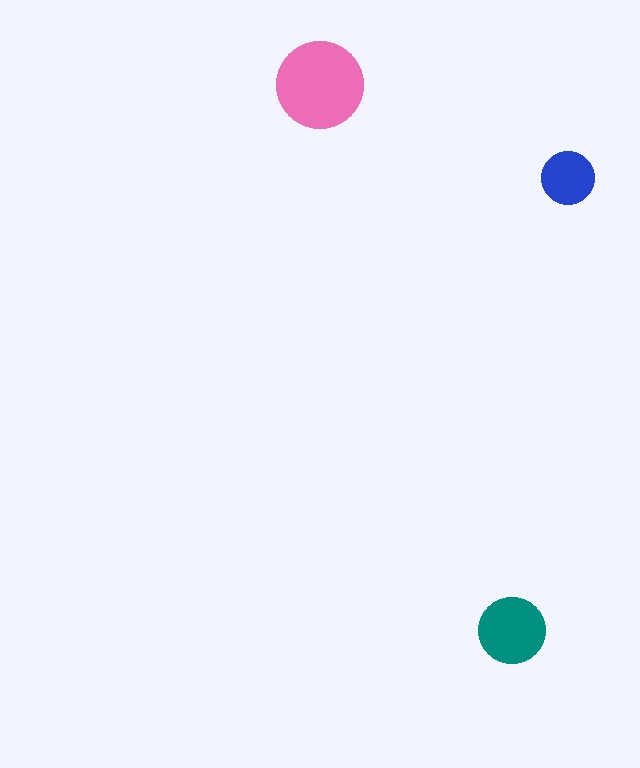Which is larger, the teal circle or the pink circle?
The pink one.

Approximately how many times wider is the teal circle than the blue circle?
About 1.5 times wider.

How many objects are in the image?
There are 3 objects in the image.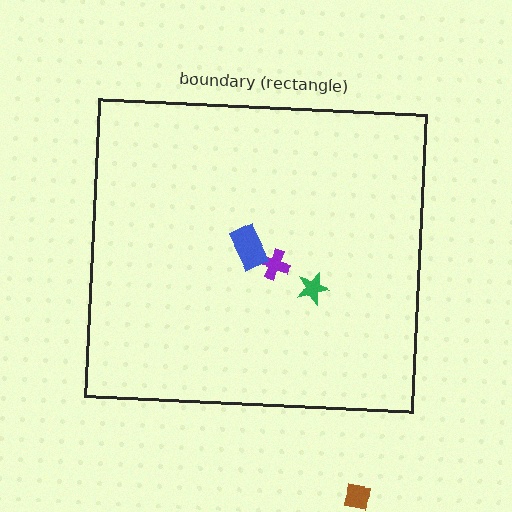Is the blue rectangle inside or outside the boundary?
Inside.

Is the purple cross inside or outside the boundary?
Inside.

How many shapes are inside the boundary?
3 inside, 1 outside.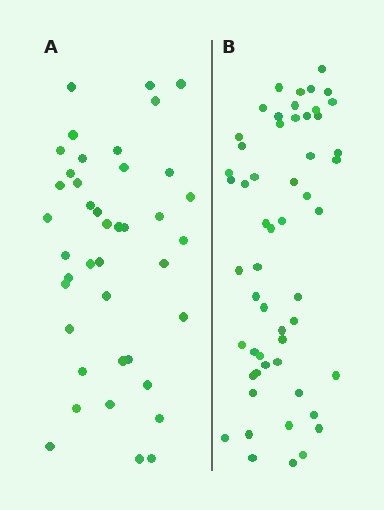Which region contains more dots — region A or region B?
Region B (the right region) has more dots.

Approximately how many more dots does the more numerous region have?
Region B has approximately 15 more dots than region A.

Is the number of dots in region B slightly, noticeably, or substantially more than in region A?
Region B has noticeably more, but not dramatically so. The ratio is roughly 1.3 to 1.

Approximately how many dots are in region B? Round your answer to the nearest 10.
About 60 dots. (The exact count is 55, which rounds to 60.)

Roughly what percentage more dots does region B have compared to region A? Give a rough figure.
About 35% more.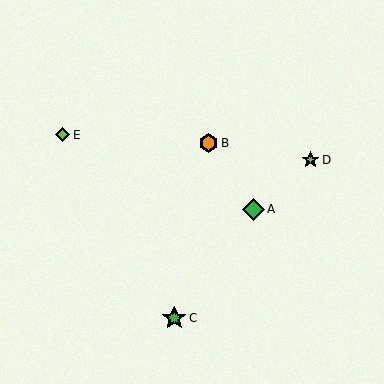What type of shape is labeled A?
Shape A is a green diamond.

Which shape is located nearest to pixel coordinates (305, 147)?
The lime star (labeled D) at (311, 160) is nearest to that location.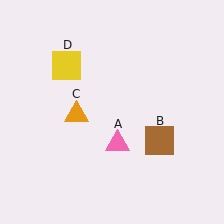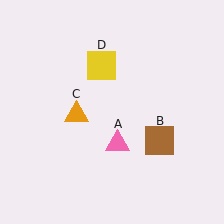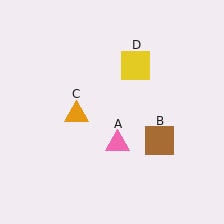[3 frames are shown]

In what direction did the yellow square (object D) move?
The yellow square (object D) moved right.